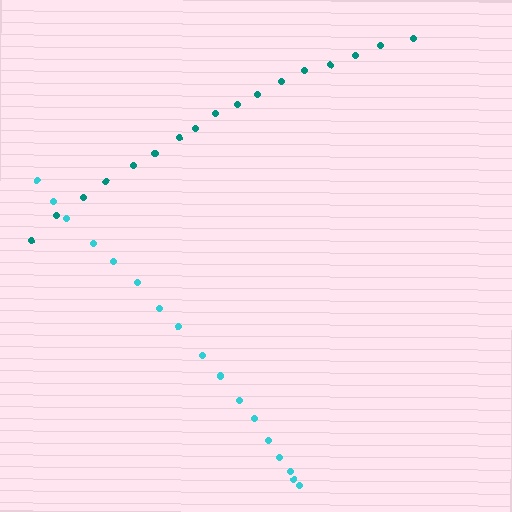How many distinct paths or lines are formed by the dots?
There are 2 distinct paths.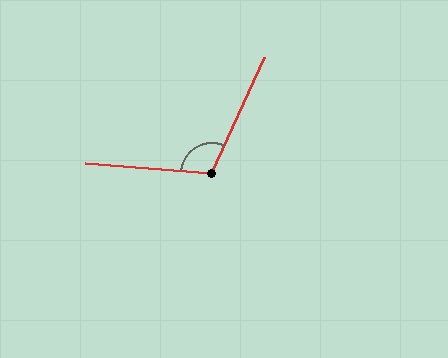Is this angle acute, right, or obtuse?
It is obtuse.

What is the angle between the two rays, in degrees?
Approximately 109 degrees.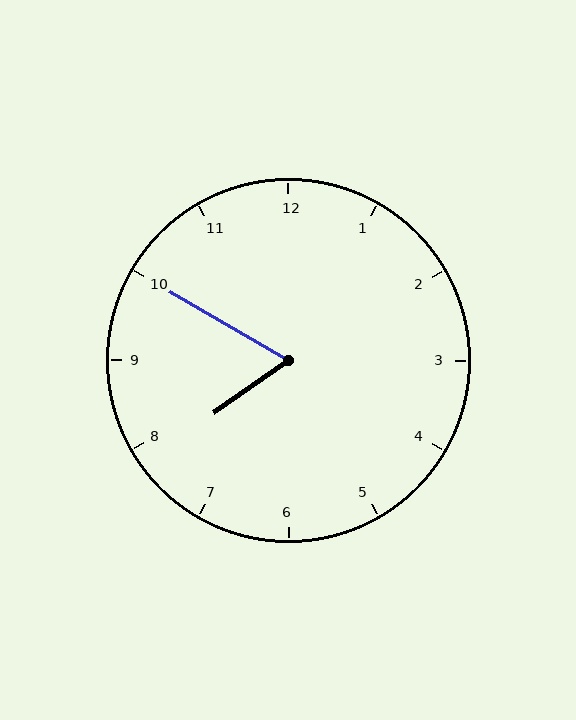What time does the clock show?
7:50.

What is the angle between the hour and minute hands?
Approximately 65 degrees.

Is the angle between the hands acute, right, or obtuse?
It is acute.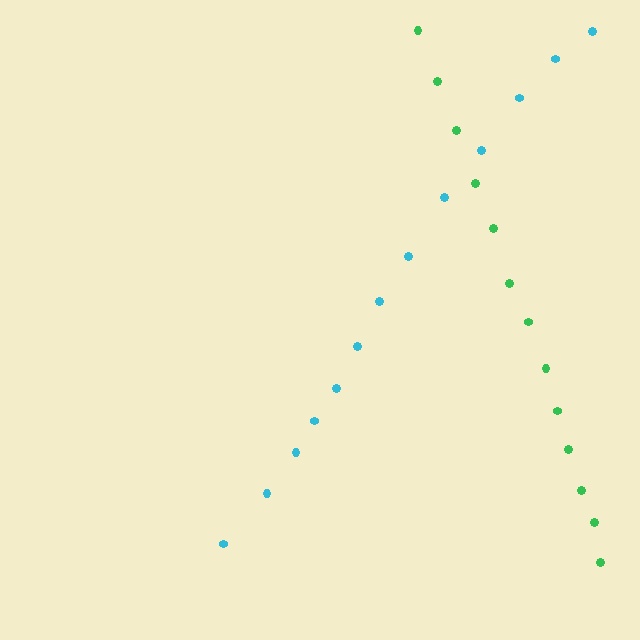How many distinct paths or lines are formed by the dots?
There are 2 distinct paths.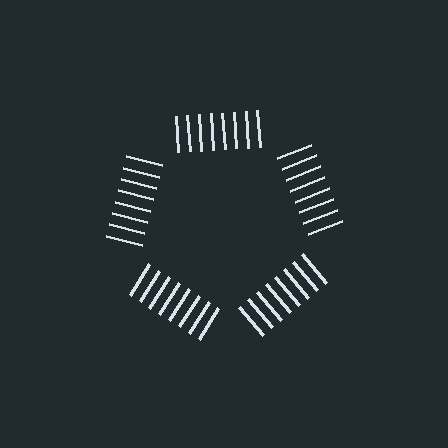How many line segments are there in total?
40 — 8 along each of the 5 edges.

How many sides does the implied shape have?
5 sides — the line-ends trace a pentagon.